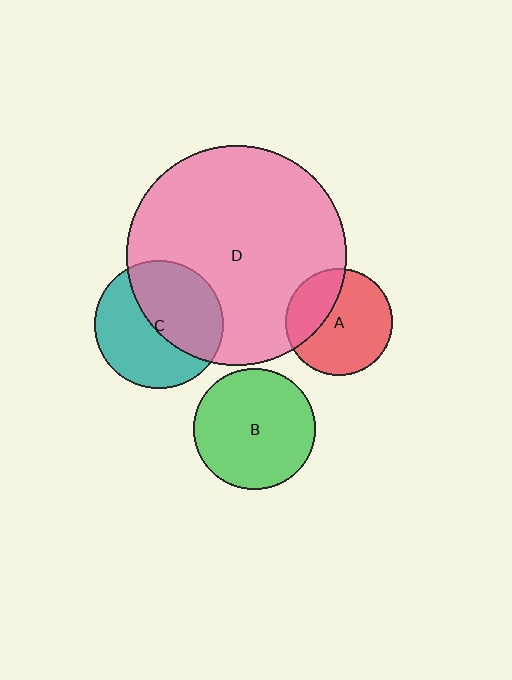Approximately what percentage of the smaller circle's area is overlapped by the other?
Approximately 30%.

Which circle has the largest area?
Circle D (pink).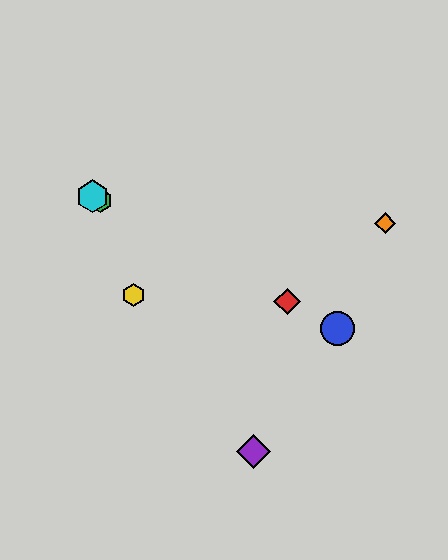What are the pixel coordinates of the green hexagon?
The green hexagon is at (100, 201).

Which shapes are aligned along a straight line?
The red diamond, the blue circle, the green hexagon, the cyan hexagon are aligned along a straight line.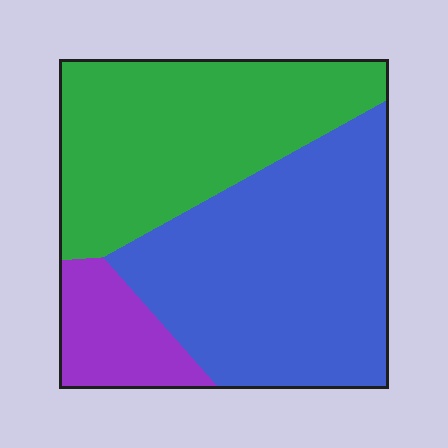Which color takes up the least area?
Purple, at roughly 10%.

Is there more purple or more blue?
Blue.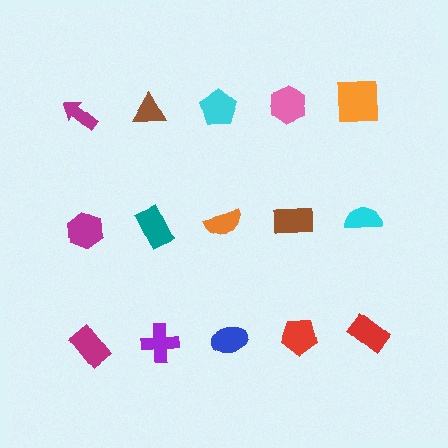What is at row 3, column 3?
A blue ellipse.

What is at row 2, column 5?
A cyan semicircle.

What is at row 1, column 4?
A pink hexagon.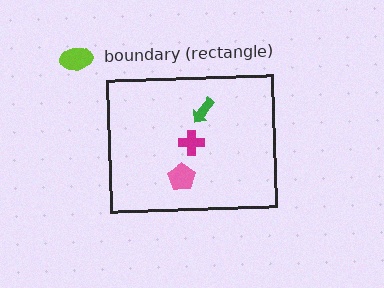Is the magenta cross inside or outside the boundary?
Inside.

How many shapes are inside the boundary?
3 inside, 1 outside.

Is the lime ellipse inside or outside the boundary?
Outside.